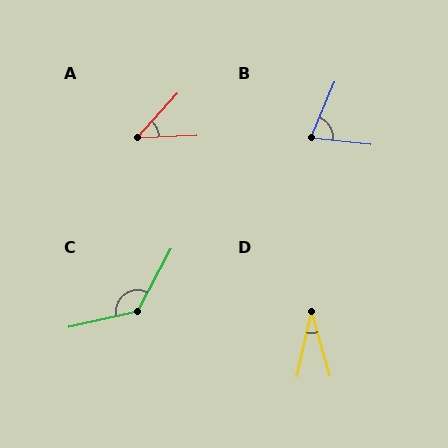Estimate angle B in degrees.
Approximately 73 degrees.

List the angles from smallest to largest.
D (29°), A (45°), B (73°), C (131°).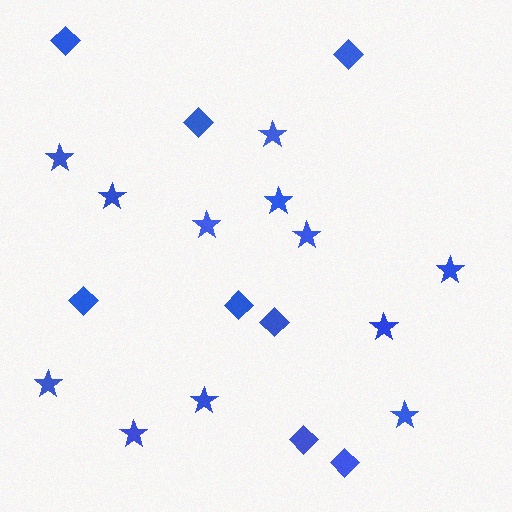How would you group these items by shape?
There are 2 groups: one group of diamonds (8) and one group of stars (12).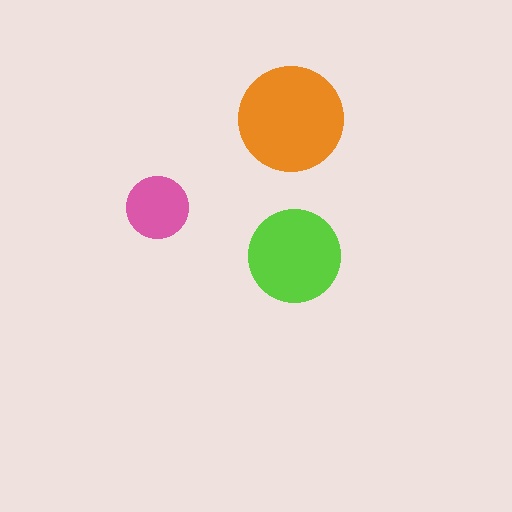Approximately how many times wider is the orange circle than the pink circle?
About 1.5 times wider.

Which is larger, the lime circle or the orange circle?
The orange one.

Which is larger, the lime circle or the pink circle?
The lime one.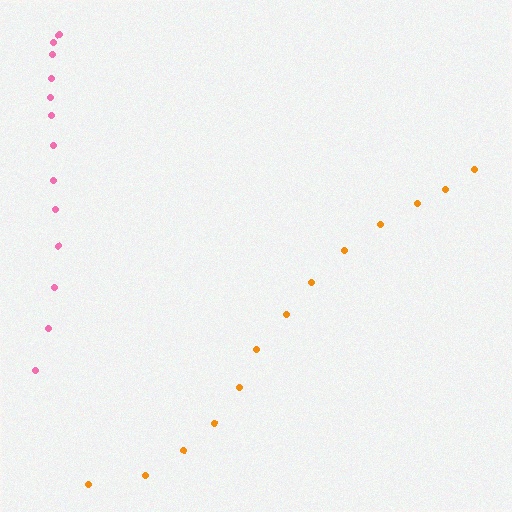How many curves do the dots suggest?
There are 2 distinct paths.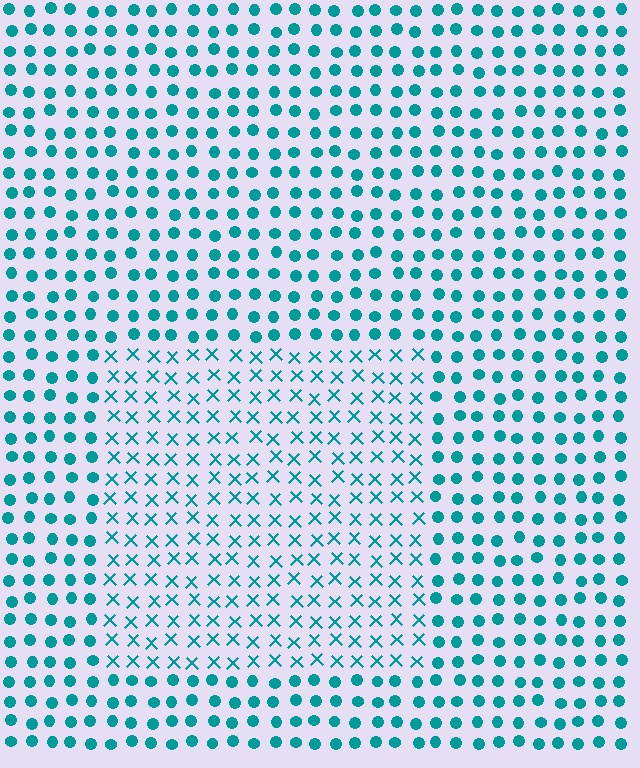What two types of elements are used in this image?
The image uses X marks inside the rectangle region and circles outside it.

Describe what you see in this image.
The image is filled with small teal elements arranged in a uniform grid. A rectangle-shaped region contains X marks, while the surrounding area contains circles. The boundary is defined purely by the change in element shape.